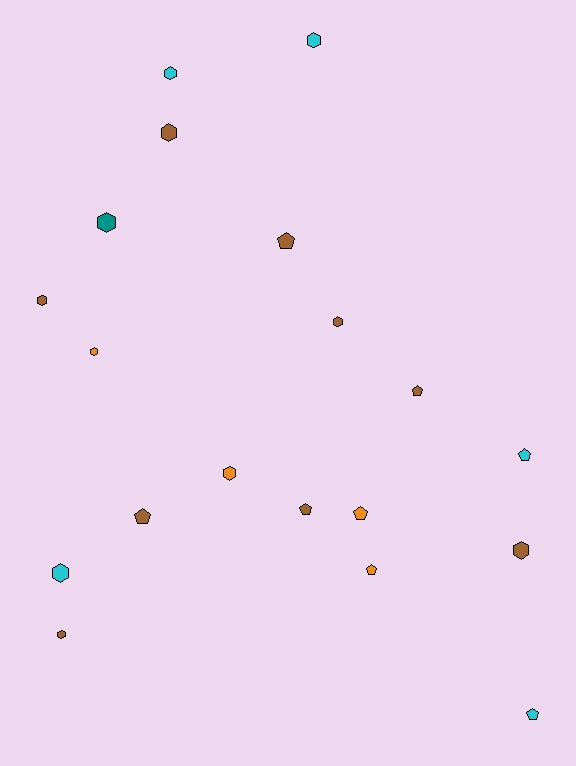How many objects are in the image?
There are 19 objects.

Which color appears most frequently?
Brown, with 9 objects.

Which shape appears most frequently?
Hexagon, with 11 objects.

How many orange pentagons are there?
There are 2 orange pentagons.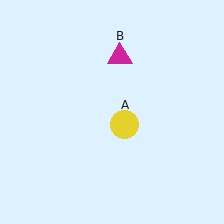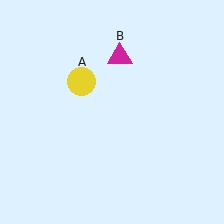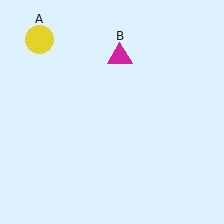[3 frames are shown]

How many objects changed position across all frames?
1 object changed position: yellow circle (object A).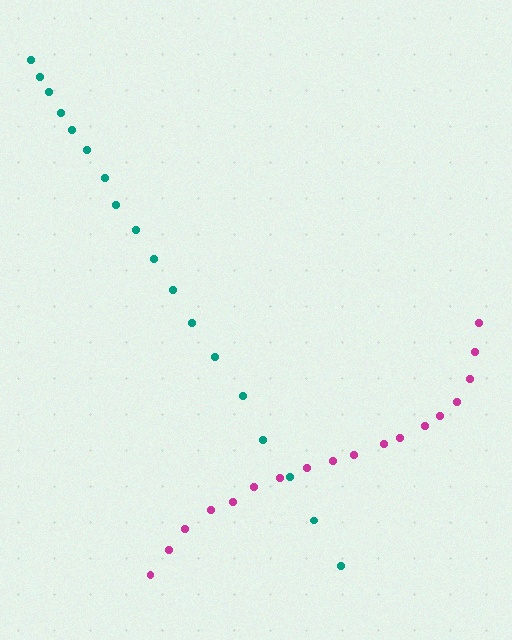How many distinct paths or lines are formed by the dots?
There are 2 distinct paths.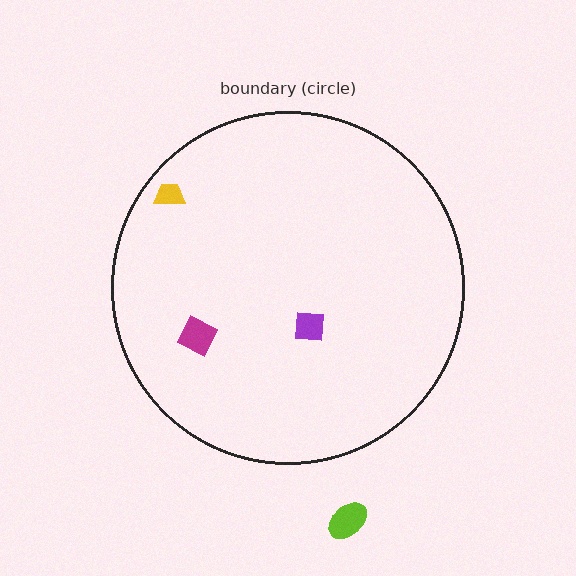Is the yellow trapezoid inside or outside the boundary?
Inside.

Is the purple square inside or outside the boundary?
Inside.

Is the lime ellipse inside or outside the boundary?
Outside.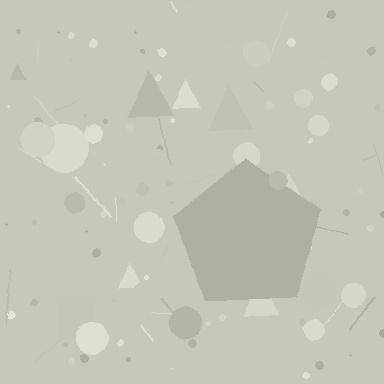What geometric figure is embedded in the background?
A pentagon is embedded in the background.